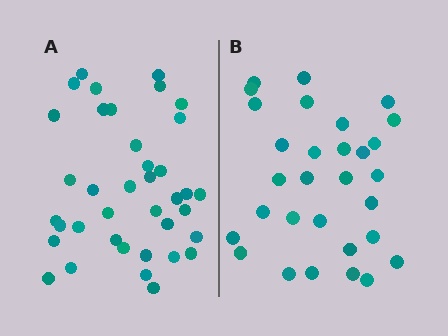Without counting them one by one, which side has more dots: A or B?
Region A (the left region) has more dots.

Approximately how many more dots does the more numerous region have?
Region A has roughly 8 or so more dots than region B.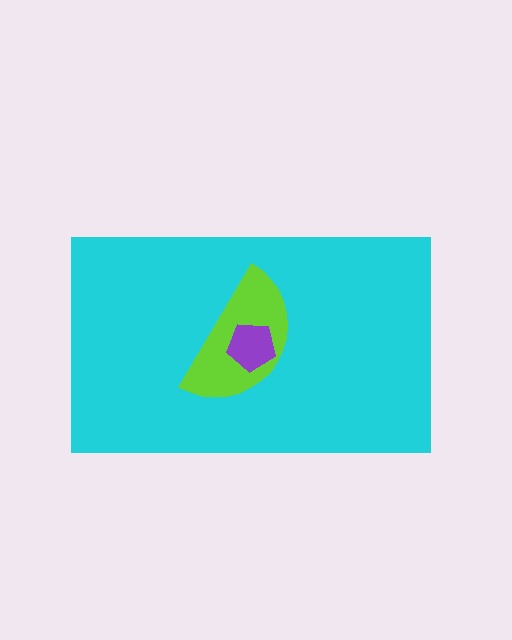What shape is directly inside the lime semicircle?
The purple pentagon.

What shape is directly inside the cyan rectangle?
The lime semicircle.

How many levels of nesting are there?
3.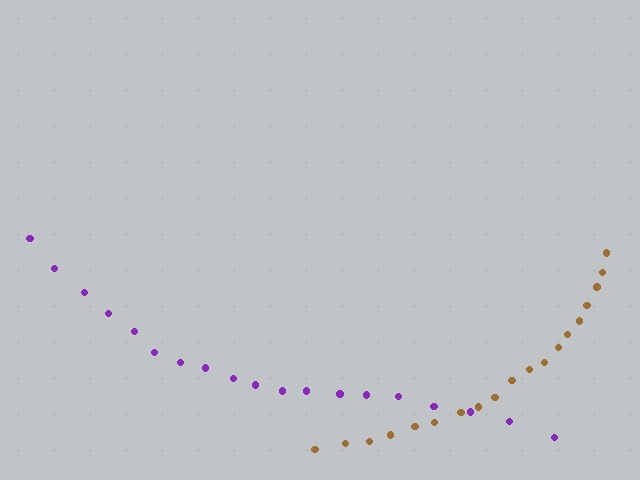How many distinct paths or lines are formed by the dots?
There are 2 distinct paths.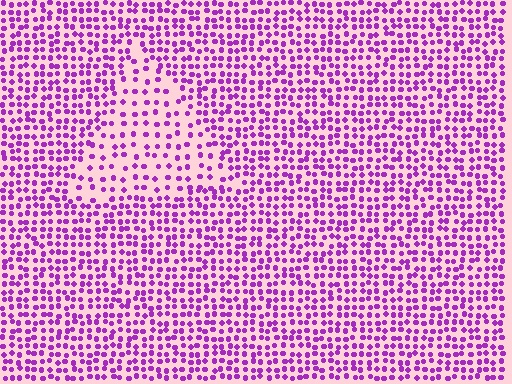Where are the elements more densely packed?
The elements are more densely packed outside the triangle boundary.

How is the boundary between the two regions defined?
The boundary is defined by a change in element density (approximately 1.9x ratio). All elements are the same color, size, and shape.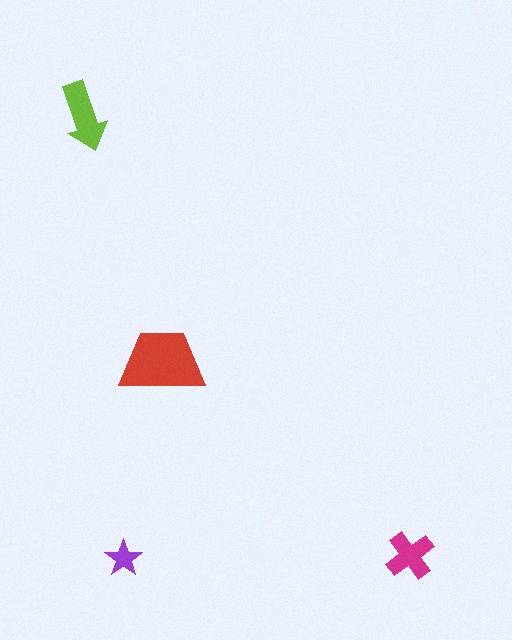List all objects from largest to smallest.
The red trapezoid, the lime arrow, the magenta cross, the purple star.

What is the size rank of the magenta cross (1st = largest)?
3rd.